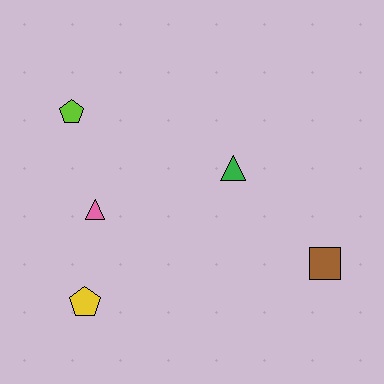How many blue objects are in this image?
There are no blue objects.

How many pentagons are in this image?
There are 2 pentagons.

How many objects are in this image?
There are 5 objects.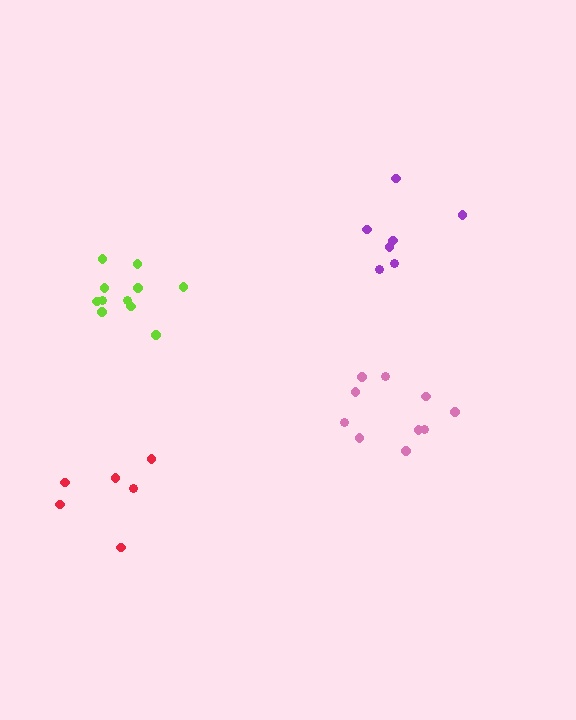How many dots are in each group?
Group 1: 11 dots, Group 2: 7 dots, Group 3: 10 dots, Group 4: 6 dots (34 total).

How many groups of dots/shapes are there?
There are 4 groups.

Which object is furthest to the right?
The pink cluster is rightmost.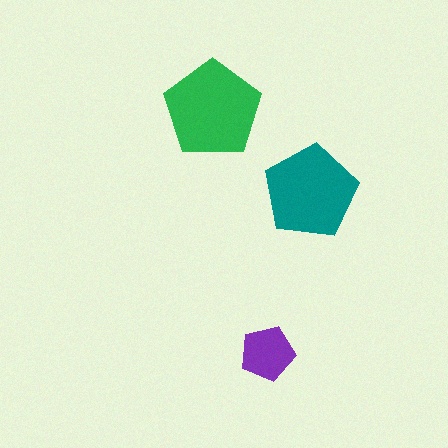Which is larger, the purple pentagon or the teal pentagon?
The teal one.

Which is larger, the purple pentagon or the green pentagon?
The green one.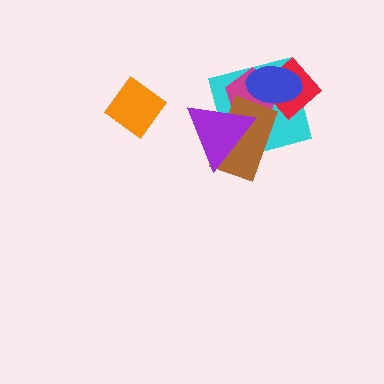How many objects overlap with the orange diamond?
0 objects overlap with the orange diamond.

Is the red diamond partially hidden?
Yes, it is partially covered by another shape.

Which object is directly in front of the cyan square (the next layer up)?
The magenta pentagon is directly in front of the cyan square.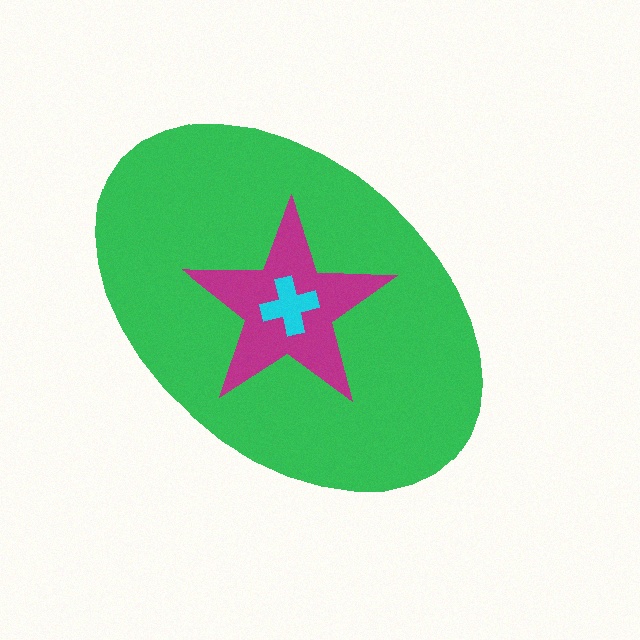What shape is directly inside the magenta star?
The cyan cross.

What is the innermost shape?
The cyan cross.